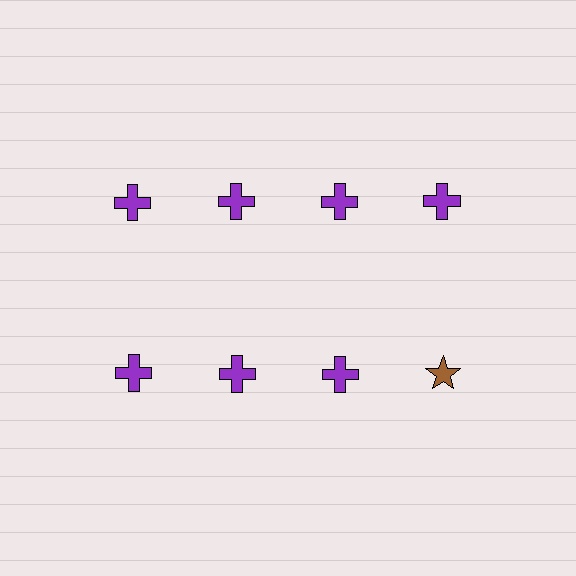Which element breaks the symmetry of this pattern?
The brown star in the second row, second from right column breaks the symmetry. All other shapes are purple crosses.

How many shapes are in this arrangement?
There are 8 shapes arranged in a grid pattern.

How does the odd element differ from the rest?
It differs in both color (brown instead of purple) and shape (star instead of cross).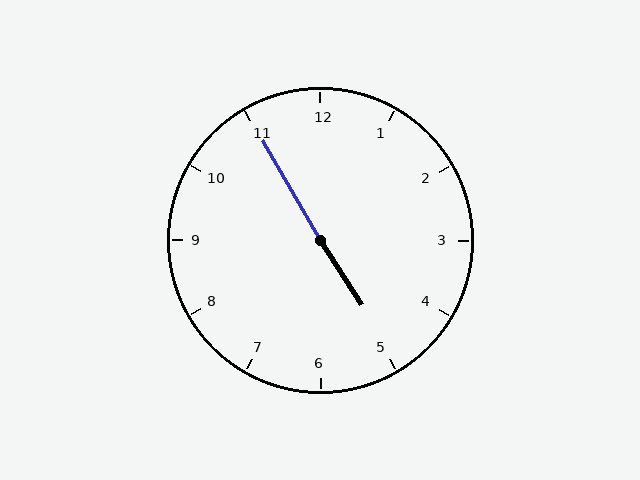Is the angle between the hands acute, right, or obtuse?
It is obtuse.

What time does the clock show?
4:55.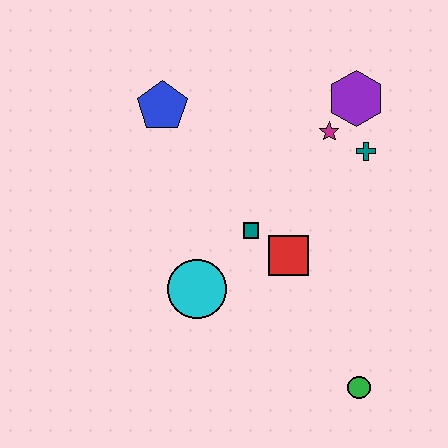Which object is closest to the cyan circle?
The teal square is closest to the cyan circle.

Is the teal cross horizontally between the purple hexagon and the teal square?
No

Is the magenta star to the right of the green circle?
No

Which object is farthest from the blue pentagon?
The green circle is farthest from the blue pentagon.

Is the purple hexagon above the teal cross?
Yes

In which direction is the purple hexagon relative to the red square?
The purple hexagon is above the red square.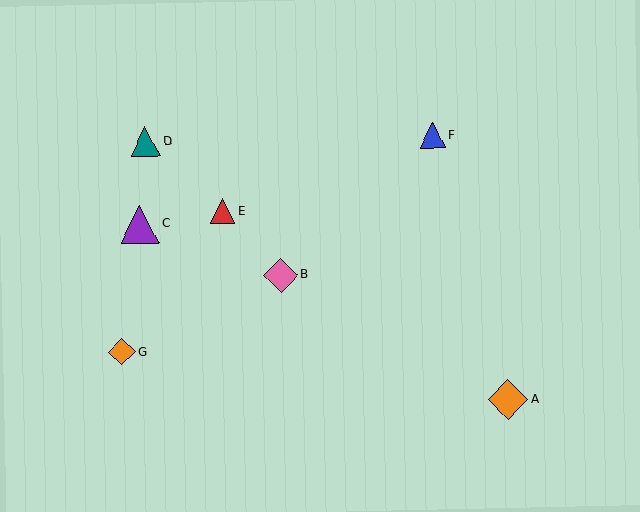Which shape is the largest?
The orange diamond (labeled A) is the largest.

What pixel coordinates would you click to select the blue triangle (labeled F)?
Click at (433, 135) to select the blue triangle F.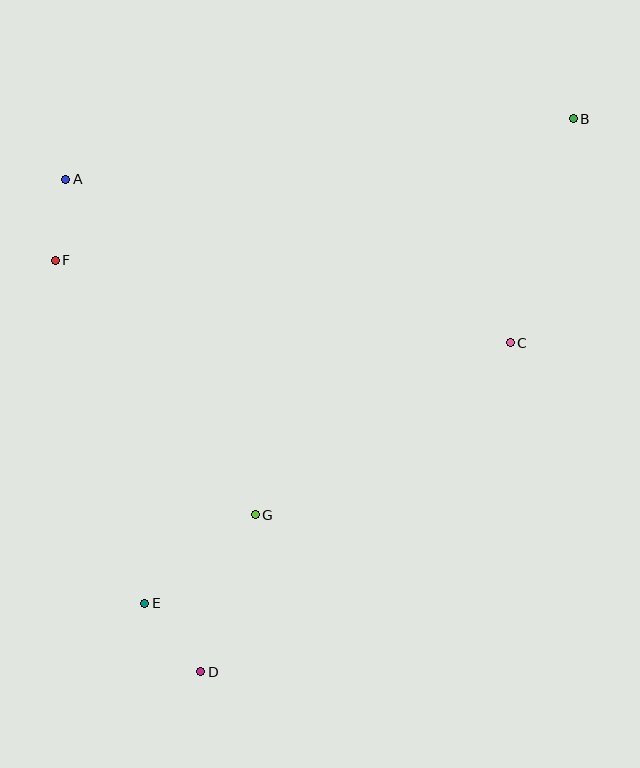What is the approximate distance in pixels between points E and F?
The distance between E and F is approximately 355 pixels.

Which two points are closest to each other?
Points A and F are closest to each other.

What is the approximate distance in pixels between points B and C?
The distance between B and C is approximately 232 pixels.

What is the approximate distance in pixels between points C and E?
The distance between C and E is approximately 449 pixels.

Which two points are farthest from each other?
Points B and D are farthest from each other.